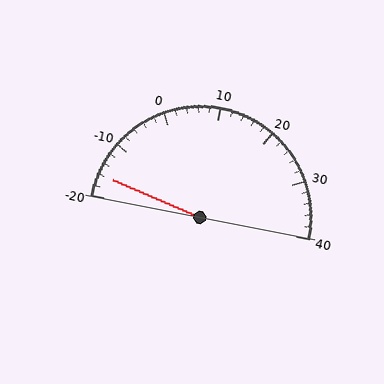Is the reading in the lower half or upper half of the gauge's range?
The reading is in the lower half of the range (-20 to 40).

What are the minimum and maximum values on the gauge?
The gauge ranges from -20 to 40.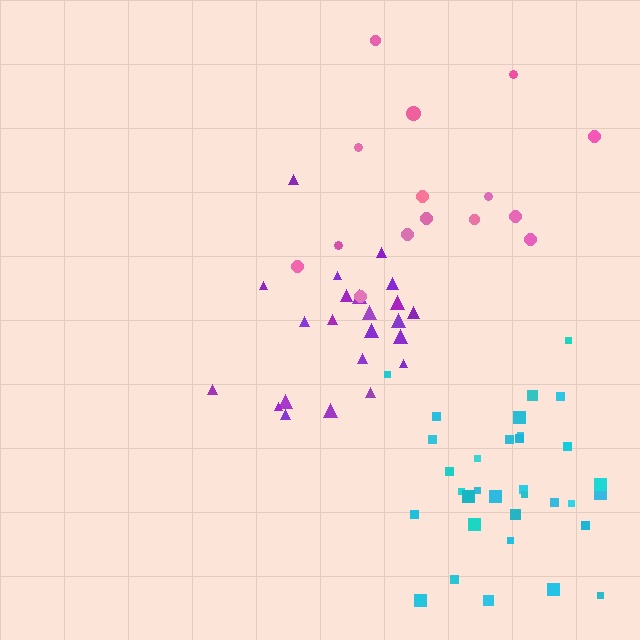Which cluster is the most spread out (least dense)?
Pink.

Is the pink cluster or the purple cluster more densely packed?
Purple.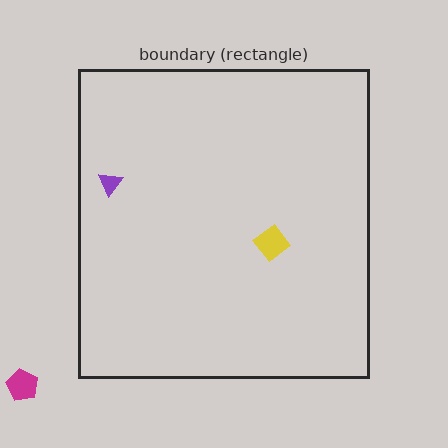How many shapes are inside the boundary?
2 inside, 1 outside.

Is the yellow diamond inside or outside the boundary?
Inside.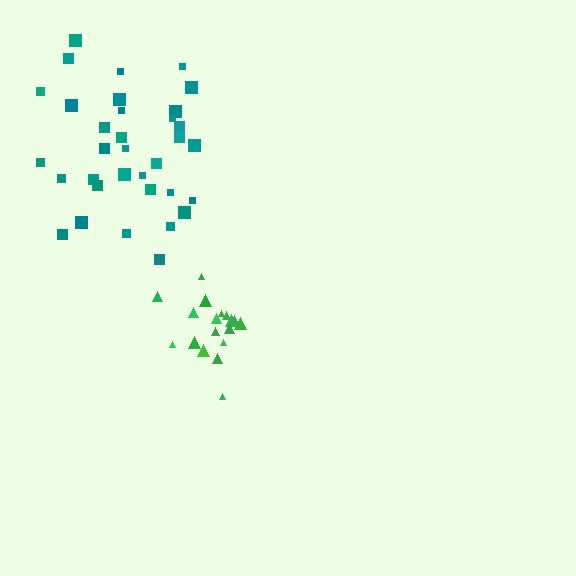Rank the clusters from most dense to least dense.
green, teal.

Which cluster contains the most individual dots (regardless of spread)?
Teal (34).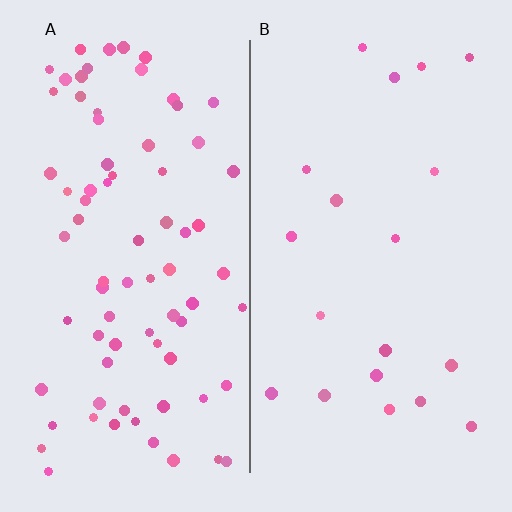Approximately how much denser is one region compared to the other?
Approximately 4.0× — region A over region B.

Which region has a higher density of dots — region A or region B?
A (the left).